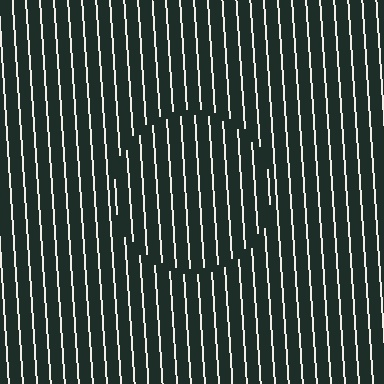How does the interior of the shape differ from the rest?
The interior of the shape contains the same grating, shifted by half a period — the contour is defined by the phase discontinuity where line-ends from the inner and outer gratings abut.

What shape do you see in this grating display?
An illusory circle. The interior of the shape contains the same grating, shifted by half a period — the contour is defined by the phase discontinuity where line-ends from the inner and outer gratings abut.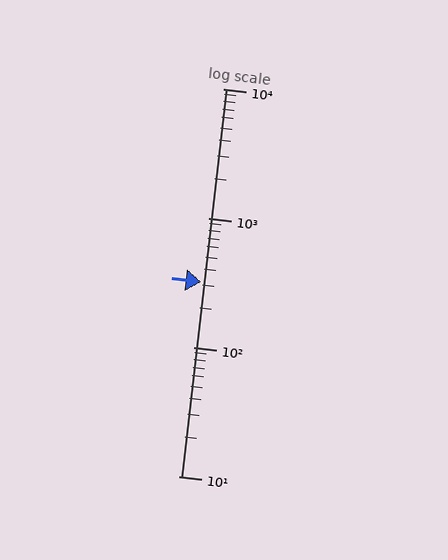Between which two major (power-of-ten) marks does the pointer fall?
The pointer is between 100 and 1000.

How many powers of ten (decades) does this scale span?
The scale spans 3 decades, from 10 to 10000.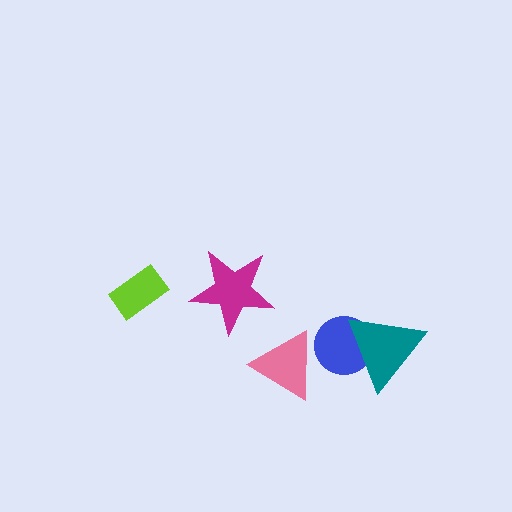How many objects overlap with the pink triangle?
1 object overlaps with the pink triangle.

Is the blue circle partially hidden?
Yes, it is partially covered by another shape.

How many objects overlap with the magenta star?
0 objects overlap with the magenta star.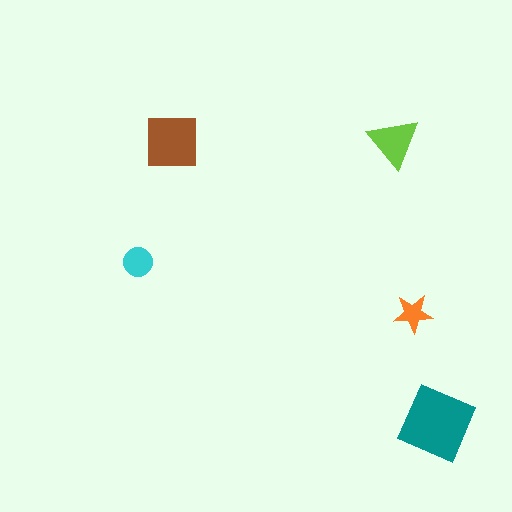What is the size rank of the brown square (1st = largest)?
2nd.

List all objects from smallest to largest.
The orange star, the cyan circle, the lime triangle, the brown square, the teal diamond.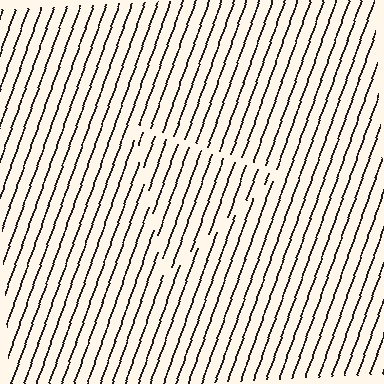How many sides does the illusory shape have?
3 sides — the line-ends trace a triangle.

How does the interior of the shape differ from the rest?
The interior of the shape contains the same grating, shifted by half a period — the contour is defined by the phase discontinuity where line-ends from the inner and outer gratings abut.